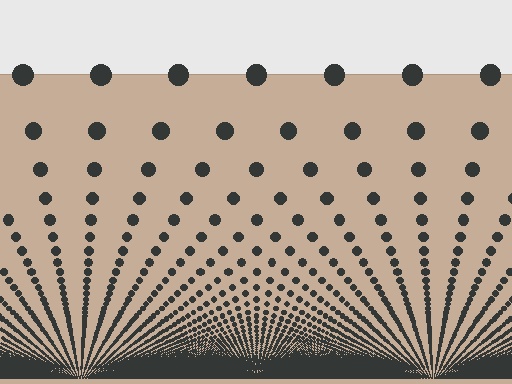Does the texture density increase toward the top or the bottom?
Density increases toward the bottom.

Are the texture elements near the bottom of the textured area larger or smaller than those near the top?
Smaller. The gradient is inverted — elements near the bottom are smaller and denser.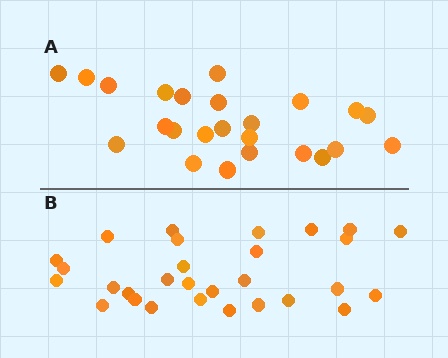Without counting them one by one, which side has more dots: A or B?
Region B (the bottom region) has more dots.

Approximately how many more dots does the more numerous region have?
Region B has about 5 more dots than region A.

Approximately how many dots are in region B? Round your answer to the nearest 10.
About 30 dots. (The exact count is 29, which rounds to 30.)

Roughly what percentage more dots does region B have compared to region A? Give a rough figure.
About 20% more.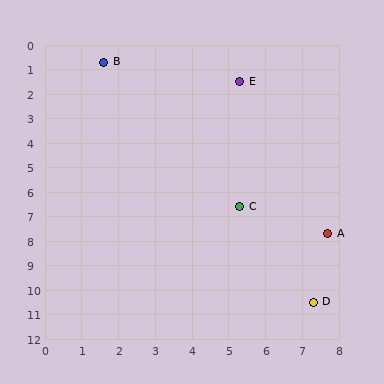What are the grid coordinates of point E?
Point E is at approximately (5.3, 1.5).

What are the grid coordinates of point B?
Point B is at approximately (1.6, 0.7).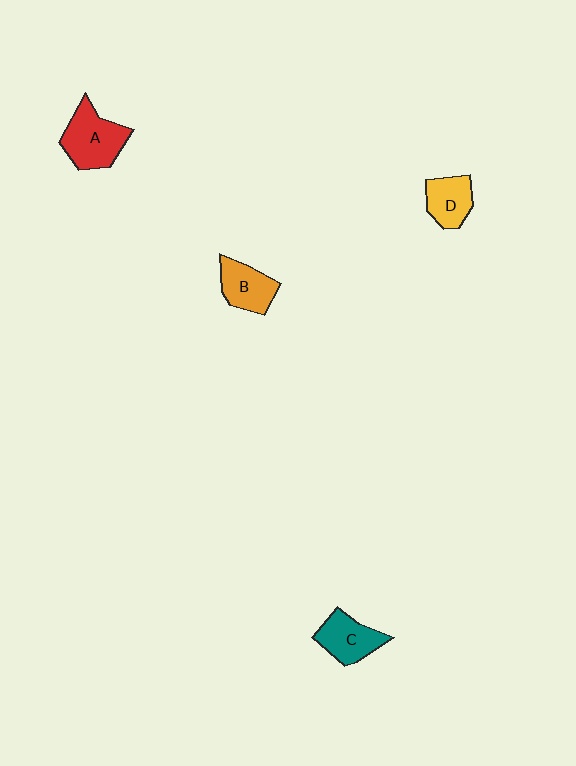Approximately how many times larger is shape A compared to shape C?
Approximately 1.3 times.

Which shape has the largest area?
Shape A (red).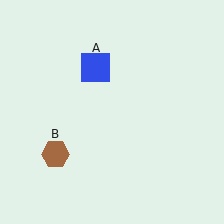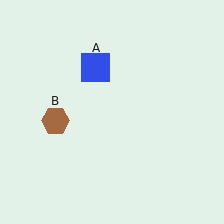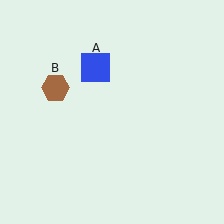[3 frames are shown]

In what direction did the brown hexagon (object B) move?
The brown hexagon (object B) moved up.